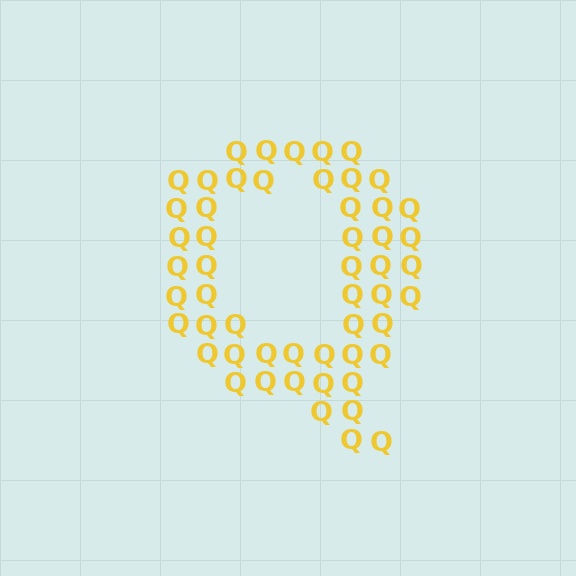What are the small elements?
The small elements are letter Q's.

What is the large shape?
The large shape is the letter Q.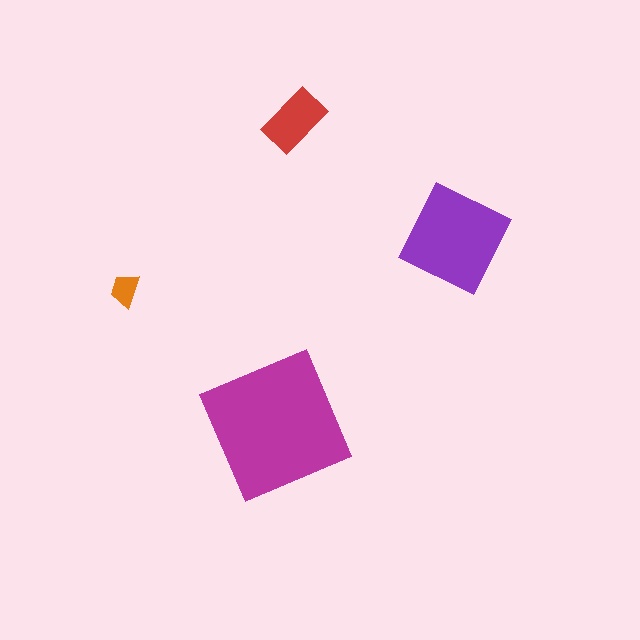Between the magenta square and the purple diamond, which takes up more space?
The magenta square.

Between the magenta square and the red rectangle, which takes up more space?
The magenta square.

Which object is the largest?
The magenta square.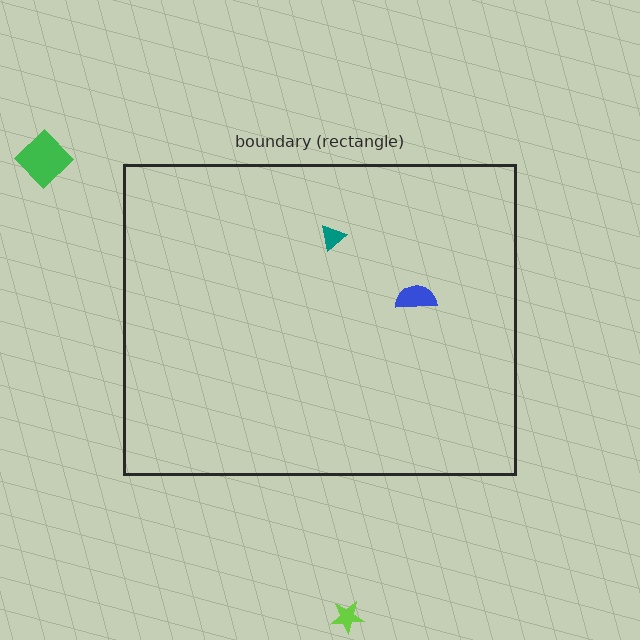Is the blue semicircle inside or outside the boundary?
Inside.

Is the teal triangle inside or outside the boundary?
Inside.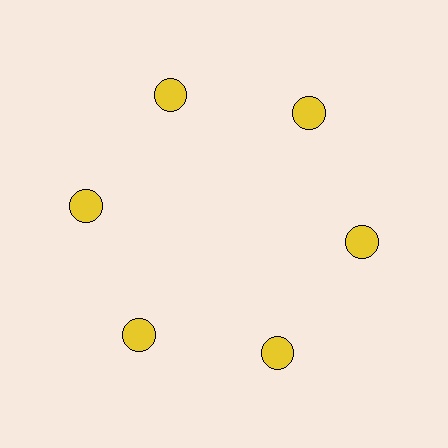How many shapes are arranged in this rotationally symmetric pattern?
There are 6 shapes, arranged in 6 groups of 1.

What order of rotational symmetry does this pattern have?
This pattern has 6-fold rotational symmetry.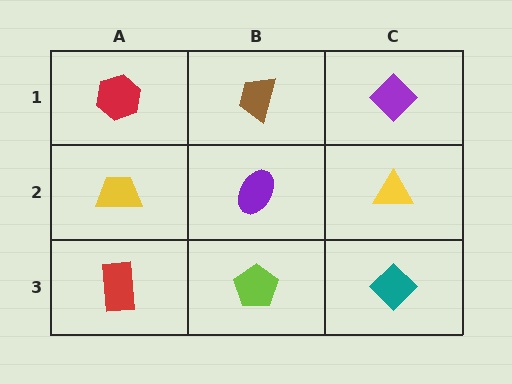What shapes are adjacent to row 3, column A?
A yellow trapezoid (row 2, column A), a lime pentagon (row 3, column B).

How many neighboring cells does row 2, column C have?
3.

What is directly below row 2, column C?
A teal diamond.